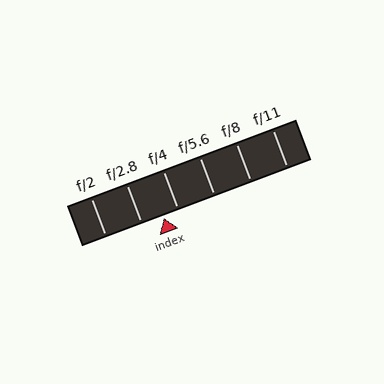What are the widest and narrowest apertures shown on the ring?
The widest aperture shown is f/2 and the narrowest is f/11.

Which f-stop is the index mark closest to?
The index mark is closest to f/4.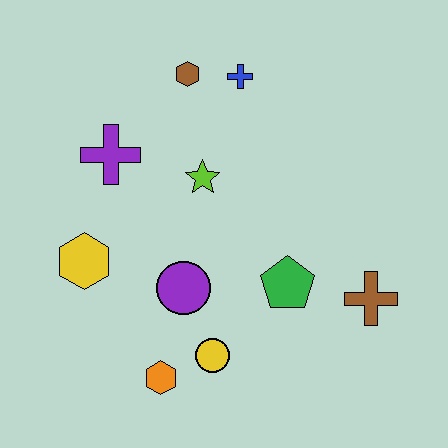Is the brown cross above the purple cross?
No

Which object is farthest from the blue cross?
The orange hexagon is farthest from the blue cross.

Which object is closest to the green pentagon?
The brown cross is closest to the green pentagon.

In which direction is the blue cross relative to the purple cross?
The blue cross is to the right of the purple cross.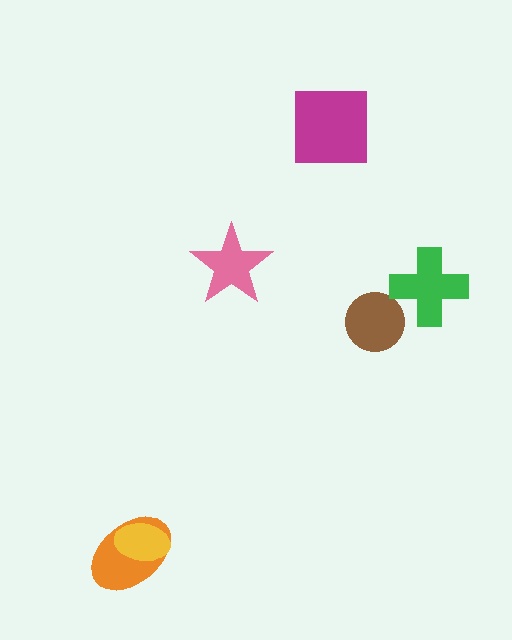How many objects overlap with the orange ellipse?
1 object overlaps with the orange ellipse.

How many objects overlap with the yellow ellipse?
1 object overlaps with the yellow ellipse.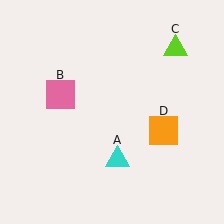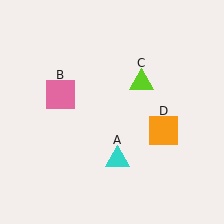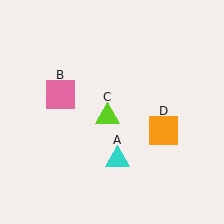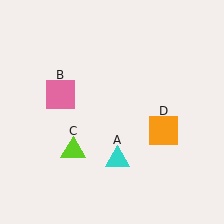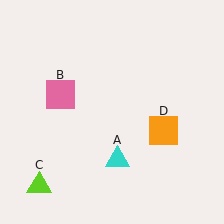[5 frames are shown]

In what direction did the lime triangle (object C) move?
The lime triangle (object C) moved down and to the left.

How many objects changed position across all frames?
1 object changed position: lime triangle (object C).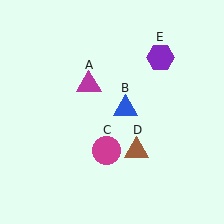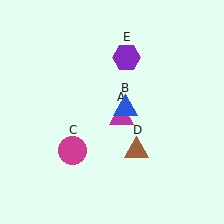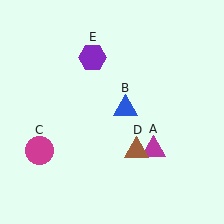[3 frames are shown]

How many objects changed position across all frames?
3 objects changed position: magenta triangle (object A), magenta circle (object C), purple hexagon (object E).